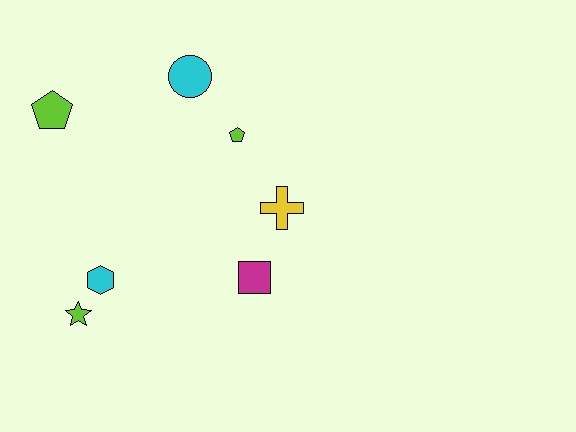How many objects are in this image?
There are 7 objects.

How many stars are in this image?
There is 1 star.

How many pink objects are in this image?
There are no pink objects.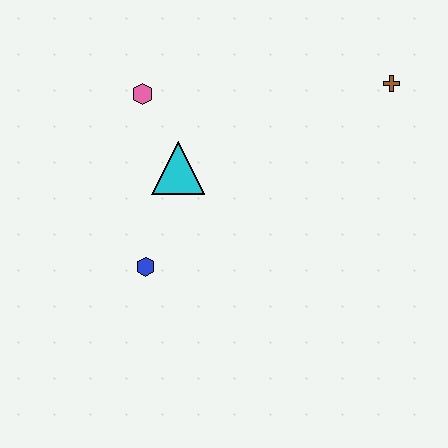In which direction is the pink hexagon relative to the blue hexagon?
The pink hexagon is above the blue hexagon.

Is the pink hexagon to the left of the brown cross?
Yes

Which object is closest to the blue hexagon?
The cyan triangle is closest to the blue hexagon.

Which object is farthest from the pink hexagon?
The brown cross is farthest from the pink hexagon.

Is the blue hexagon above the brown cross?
No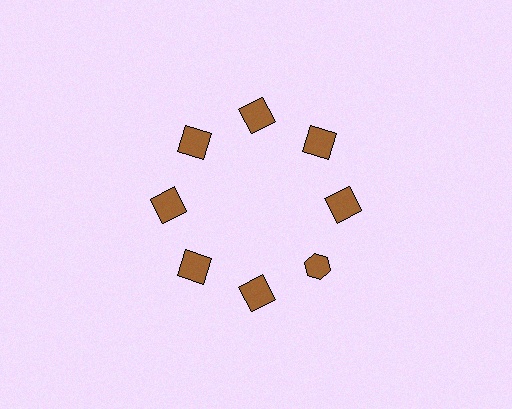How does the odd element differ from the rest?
It has a different shape: hexagon instead of square.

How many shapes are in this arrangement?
There are 8 shapes arranged in a ring pattern.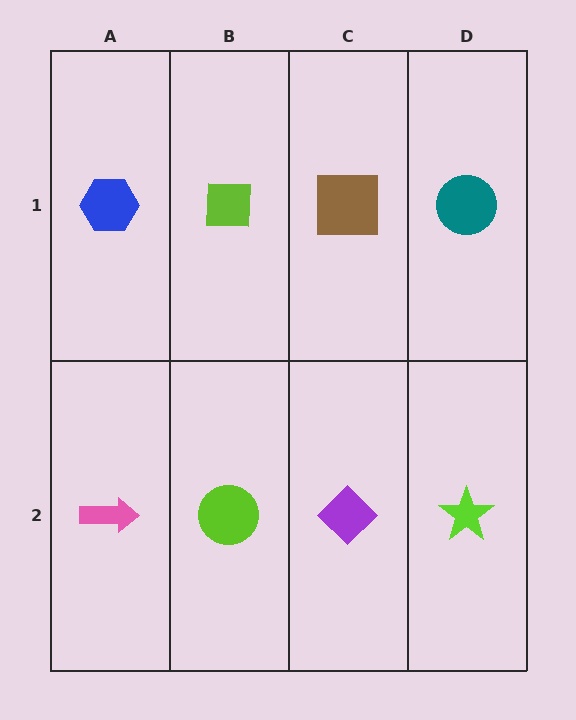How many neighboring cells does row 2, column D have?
2.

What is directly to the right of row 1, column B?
A brown square.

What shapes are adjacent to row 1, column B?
A lime circle (row 2, column B), a blue hexagon (row 1, column A), a brown square (row 1, column C).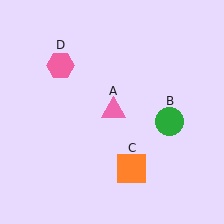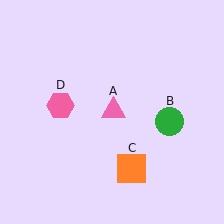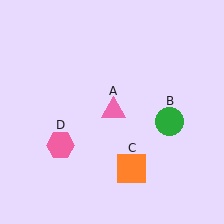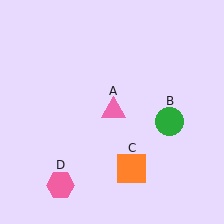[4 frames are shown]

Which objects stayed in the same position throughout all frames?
Pink triangle (object A) and green circle (object B) and orange square (object C) remained stationary.